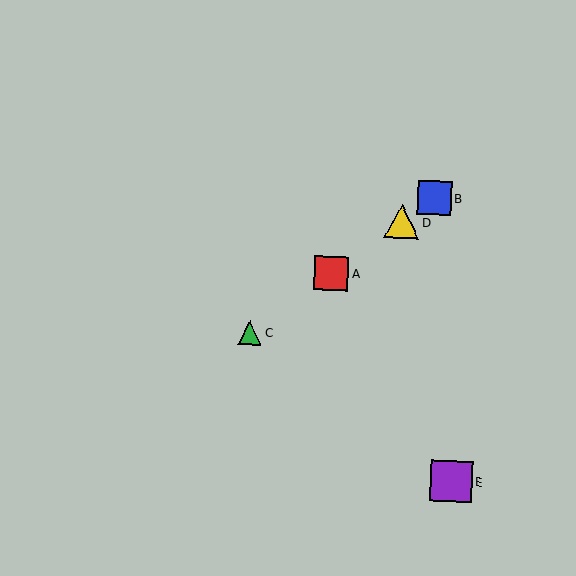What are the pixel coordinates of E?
Object E is at (451, 481).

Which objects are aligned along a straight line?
Objects A, B, C, D are aligned along a straight line.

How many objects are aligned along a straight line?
4 objects (A, B, C, D) are aligned along a straight line.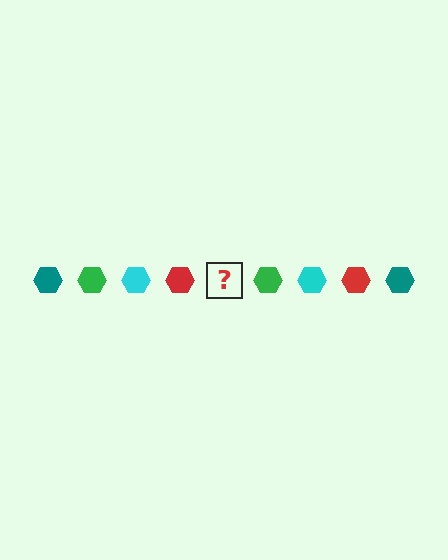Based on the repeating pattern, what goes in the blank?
The blank should be a teal hexagon.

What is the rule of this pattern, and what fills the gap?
The rule is that the pattern cycles through teal, green, cyan, red hexagons. The gap should be filled with a teal hexagon.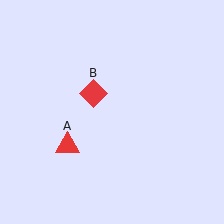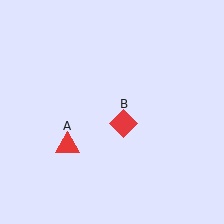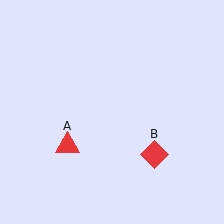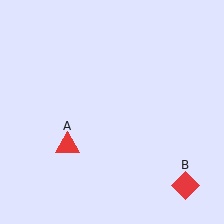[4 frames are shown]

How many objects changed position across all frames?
1 object changed position: red diamond (object B).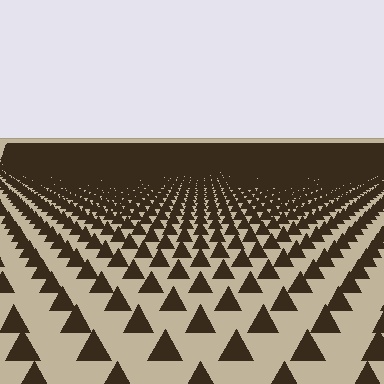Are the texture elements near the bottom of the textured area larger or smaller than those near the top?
Larger. Near the bottom, elements are closer to the viewer and appear at a bigger on-screen size.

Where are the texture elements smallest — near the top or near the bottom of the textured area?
Near the top.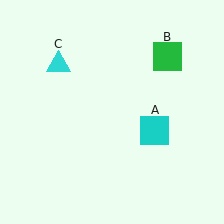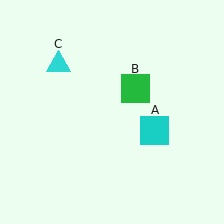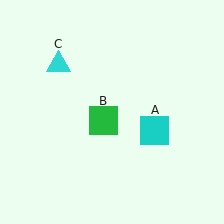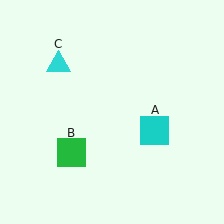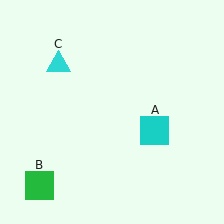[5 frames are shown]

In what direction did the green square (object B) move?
The green square (object B) moved down and to the left.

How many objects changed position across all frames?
1 object changed position: green square (object B).